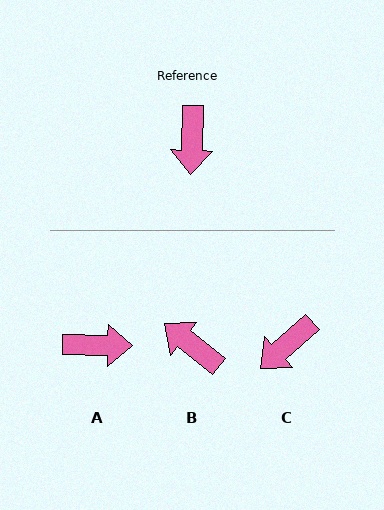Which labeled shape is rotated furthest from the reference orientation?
B, about 126 degrees away.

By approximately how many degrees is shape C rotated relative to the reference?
Approximately 46 degrees clockwise.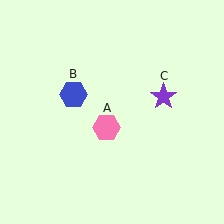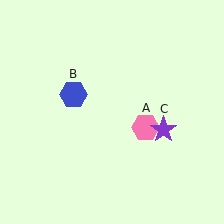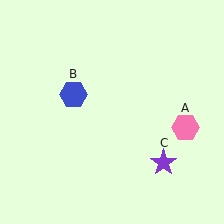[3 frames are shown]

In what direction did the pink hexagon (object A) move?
The pink hexagon (object A) moved right.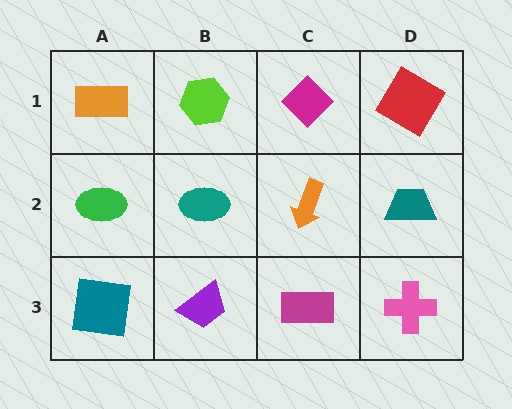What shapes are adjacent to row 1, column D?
A teal trapezoid (row 2, column D), a magenta diamond (row 1, column C).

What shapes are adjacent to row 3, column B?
A teal ellipse (row 2, column B), a teal square (row 3, column A), a magenta rectangle (row 3, column C).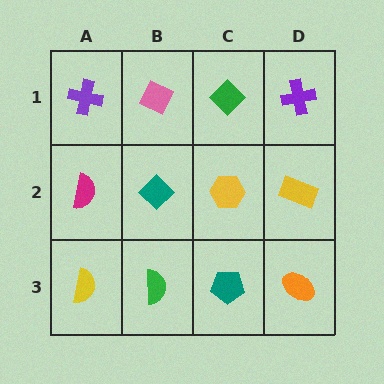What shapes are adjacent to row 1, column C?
A yellow hexagon (row 2, column C), a pink diamond (row 1, column B), a purple cross (row 1, column D).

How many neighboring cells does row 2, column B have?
4.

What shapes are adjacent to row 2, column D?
A purple cross (row 1, column D), an orange ellipse (row 3, column D), a yellow hexagon (row 2, column C).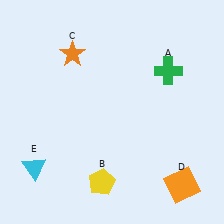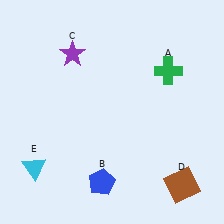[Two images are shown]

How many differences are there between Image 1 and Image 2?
There are 3 differences between the two images.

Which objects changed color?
B changed from yellow to blue. C changed from orange to purple. D changed from orange to brown.